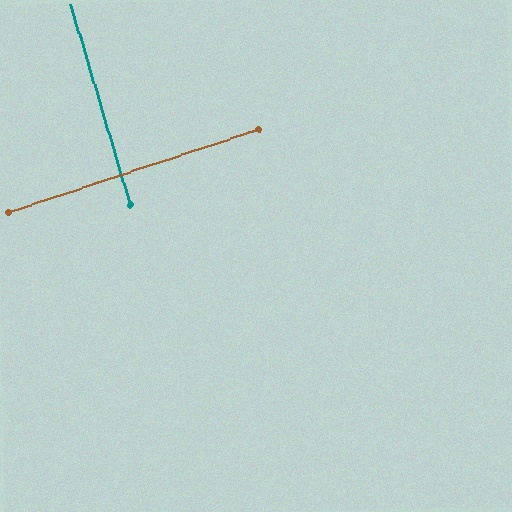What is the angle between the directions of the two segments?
Approximately 88 degrees.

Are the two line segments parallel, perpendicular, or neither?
Perpendicular — they meet at approximately 88°.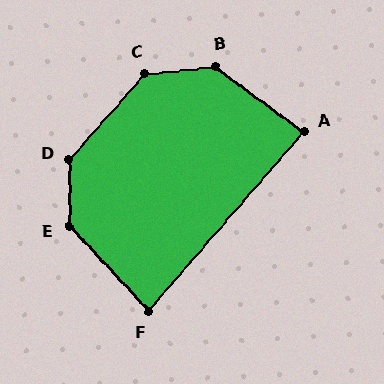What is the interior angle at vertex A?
Approximately 85 degrees (approximately right).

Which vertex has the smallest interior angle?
F, at approximately 84 degrees.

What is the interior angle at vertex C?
Approximately 137 degrees (obtuse).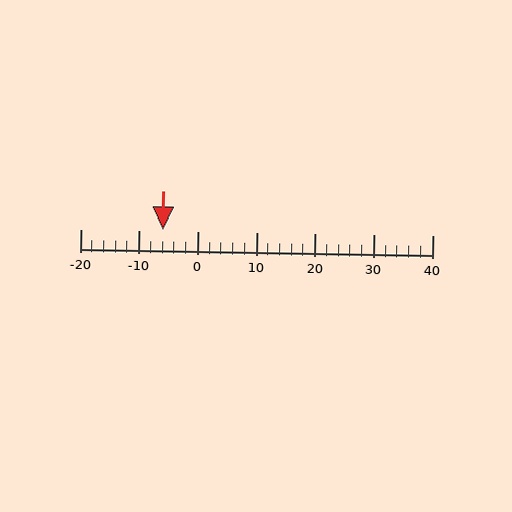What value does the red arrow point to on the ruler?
The red arrow points to approximately -6.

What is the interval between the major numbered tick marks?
The major tick marks are spaced 10 units apart.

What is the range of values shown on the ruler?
The ruler shows values from -20 to 40.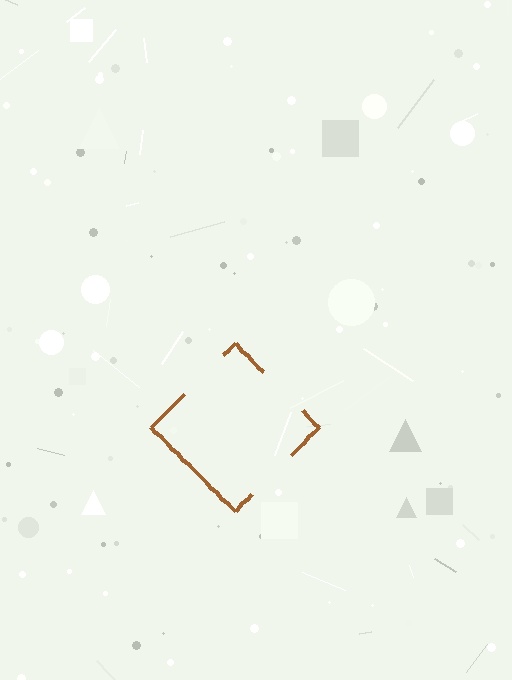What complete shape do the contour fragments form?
The contour fragments form a diamond.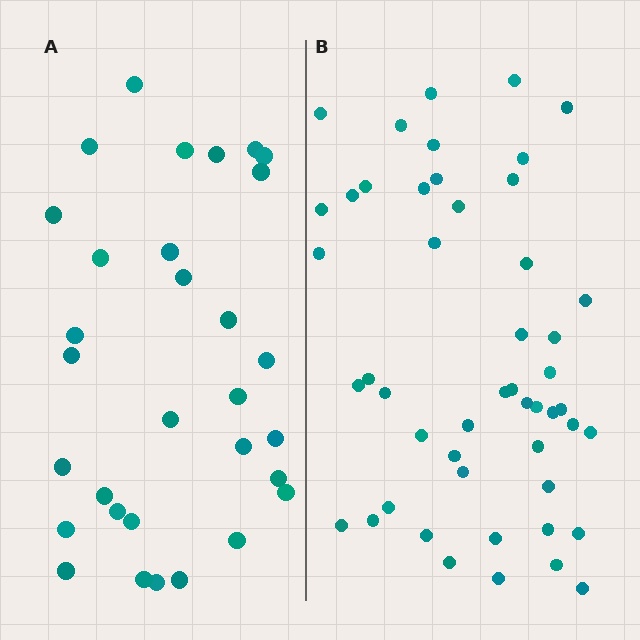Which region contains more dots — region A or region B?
Region B (the right region) has more dots.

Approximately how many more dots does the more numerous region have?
Region B has approximately 20 more dots than region A.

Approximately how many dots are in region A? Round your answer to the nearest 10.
About 30 dots. (The exact count is 31, which rounds to 30.)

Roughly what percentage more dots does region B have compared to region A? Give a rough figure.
About 60% more.